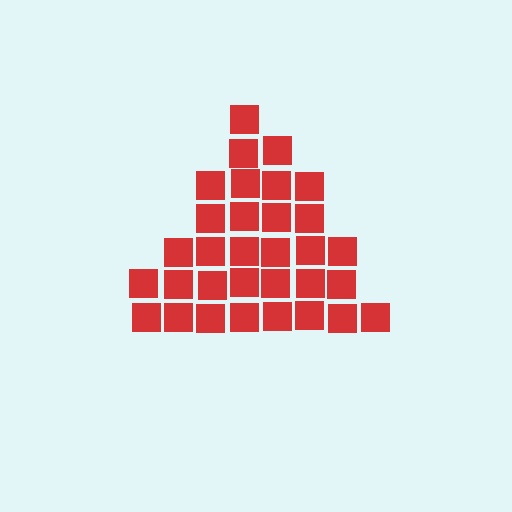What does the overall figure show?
The overall figure shows a triangle.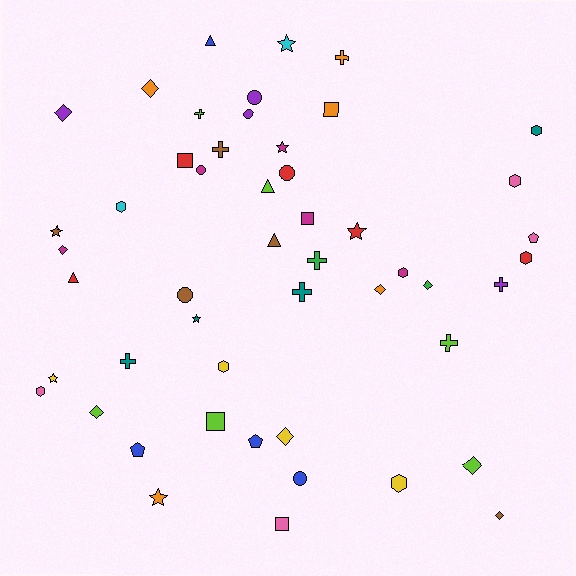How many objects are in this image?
There are 50 objects.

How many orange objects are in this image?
There are 5 orange objects.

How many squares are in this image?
There are 5 squares.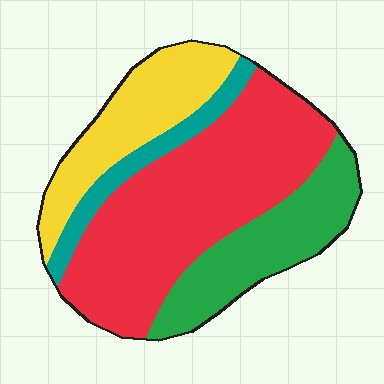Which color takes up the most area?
Red, at roughly 50%.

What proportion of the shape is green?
Green takes up about one fifth (1/5) of the shape.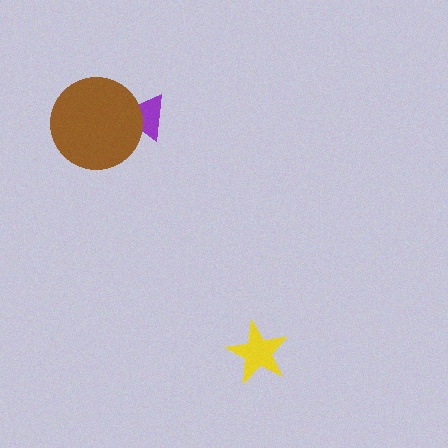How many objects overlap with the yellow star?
0 objects overlap with the yellow star.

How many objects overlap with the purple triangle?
1 object overlaps with the purple triangle.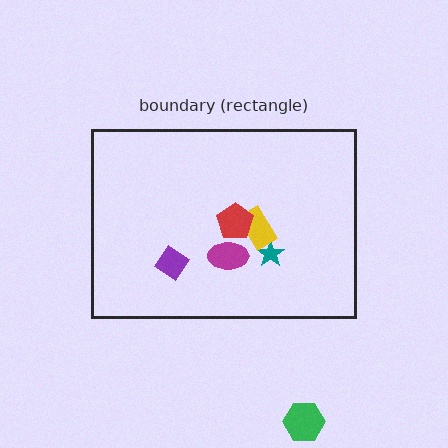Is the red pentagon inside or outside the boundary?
Inside.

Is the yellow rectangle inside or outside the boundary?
Inside.